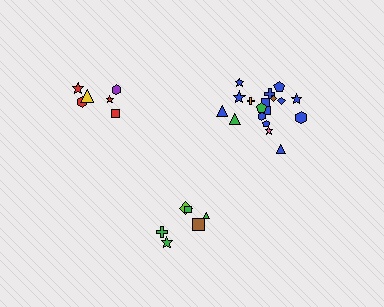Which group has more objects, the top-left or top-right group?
The top-right group.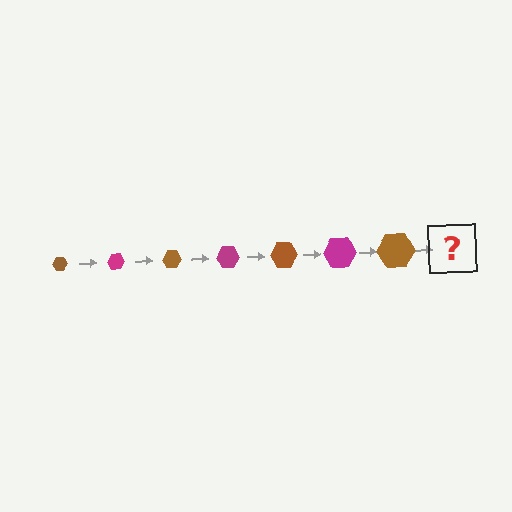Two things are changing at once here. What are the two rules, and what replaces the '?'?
The two rules are that the hexagon grows larger each step and the color cycles through brown and magenta. The '?' should be a magenta hexagon, larger than the previous one.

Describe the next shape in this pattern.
It should be a magenta hexagon, larger than the previous one.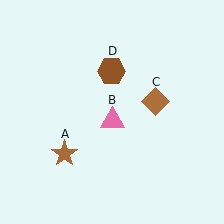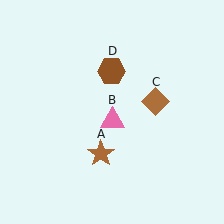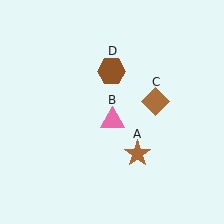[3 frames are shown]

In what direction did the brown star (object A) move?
The brown star (object A) moved right.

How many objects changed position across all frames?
1 object changed position: brown star (object A).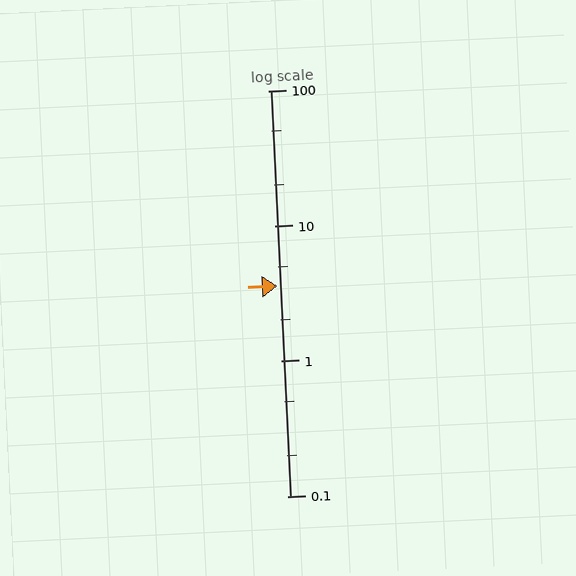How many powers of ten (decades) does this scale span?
The scale spans 3 decades, from 0.1 to 100.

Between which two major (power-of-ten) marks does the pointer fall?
The pointer is between 1 and 10.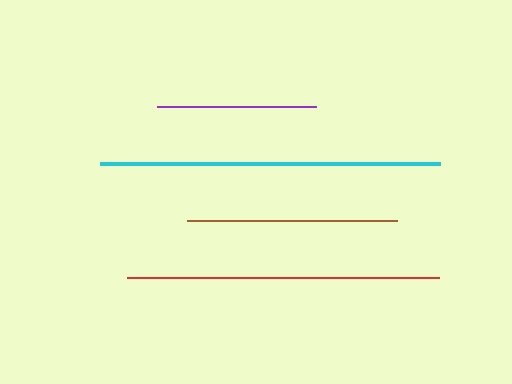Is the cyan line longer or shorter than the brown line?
The cyan line is longer than the brown line.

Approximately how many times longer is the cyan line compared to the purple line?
The cyan line is approximately 2.1 times the length of the purple line.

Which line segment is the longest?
The cyan line is the longest at approximately 341 pixels.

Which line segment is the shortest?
The purple line is the shortest at approximately 159 pixels.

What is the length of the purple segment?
The purple segment is approximately 159 pixels long.